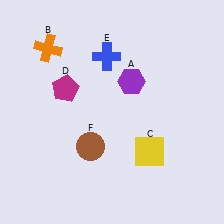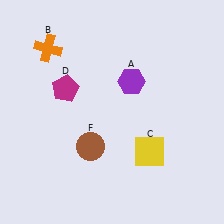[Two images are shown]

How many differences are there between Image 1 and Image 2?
There is 1 difference between the two images.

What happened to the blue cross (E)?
The blue cross (E) was removed in Image 2. It was in the top-left area of Image 1.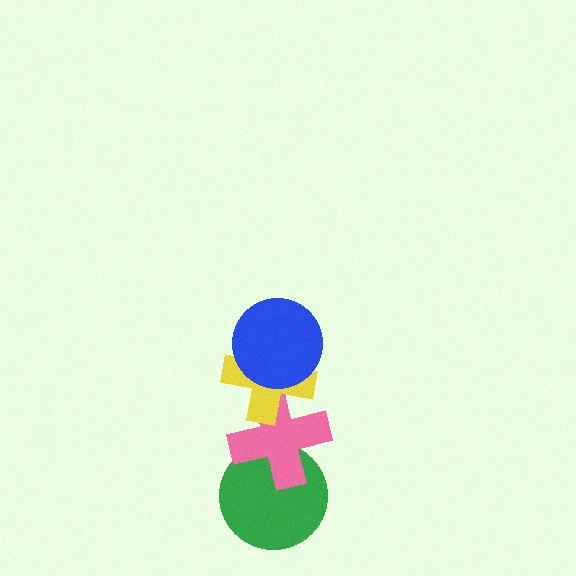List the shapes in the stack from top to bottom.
From top to bottom: the blue circle, the yellow cross, the pink cross, the green circle.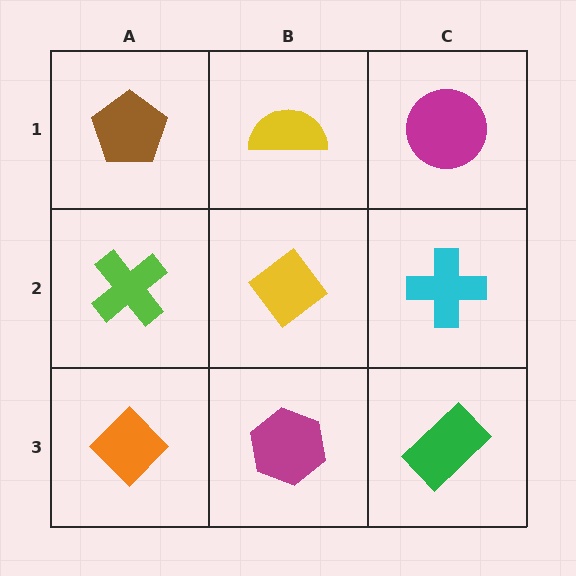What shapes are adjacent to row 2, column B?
A yellow semicircle (row 1, column B), a magenta hexagon (row 3, column B), a lime cross (row 2, column A), a cyan cross (row 2, column C).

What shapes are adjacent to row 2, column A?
A brown pentagon (row 1, column A), an orange diamond (row 3, column A), a yellow diamond (row 2, column B).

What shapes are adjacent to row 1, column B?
A yellow diamond (row 2, column B), a brown pentagon (row 1, column A), a magenta circle (row 1, column C).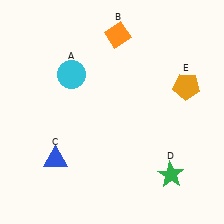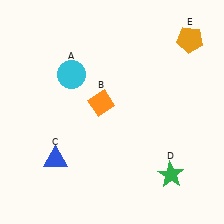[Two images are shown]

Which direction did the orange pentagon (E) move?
The orange pentagon (E) moved up.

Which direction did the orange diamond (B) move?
The orange diamond (B) moved down.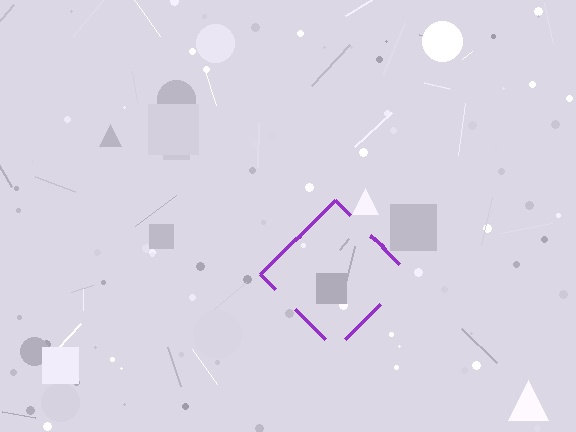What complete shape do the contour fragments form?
The contour fragments form a diamond.